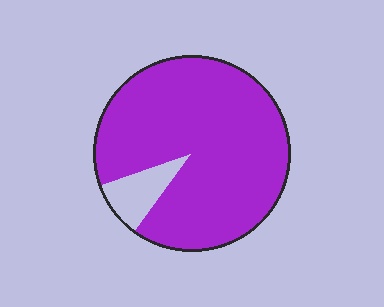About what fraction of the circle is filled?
About nine tenths (9/10).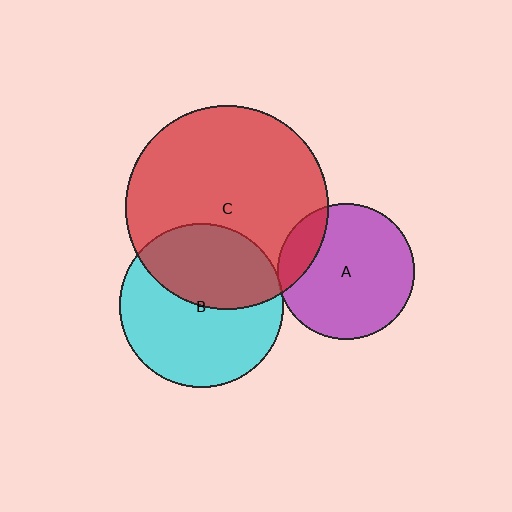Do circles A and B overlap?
Yes.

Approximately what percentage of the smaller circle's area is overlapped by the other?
Approximately 5%.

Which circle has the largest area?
Circle C (red).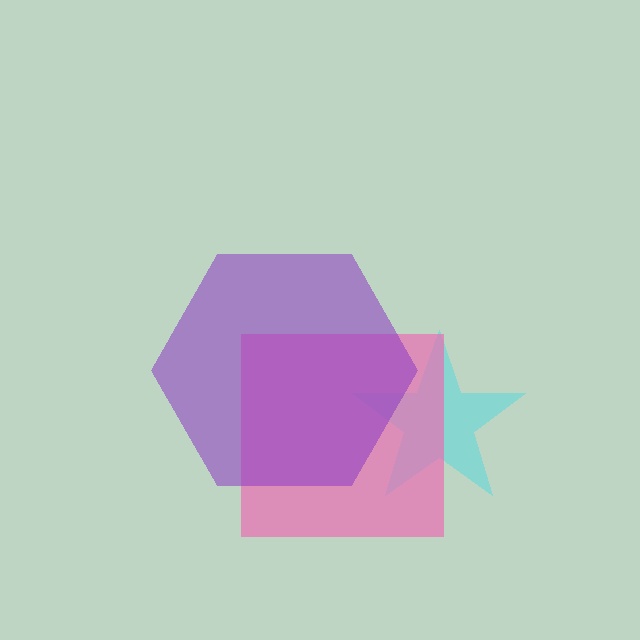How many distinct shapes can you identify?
There are 3 distinct shapes: a cyan star, a pink square, a purple hexagon.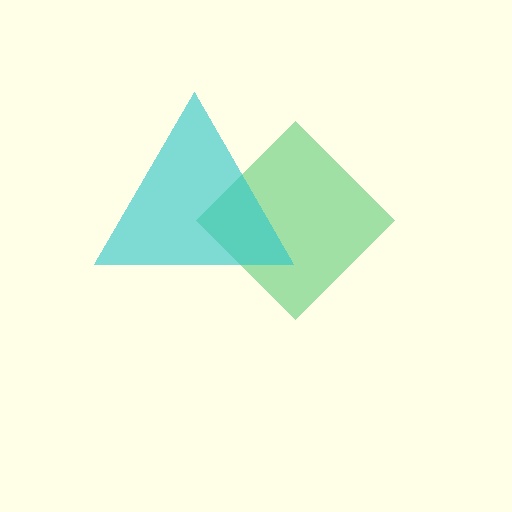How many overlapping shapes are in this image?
There are 2 overlapping shapes in the image.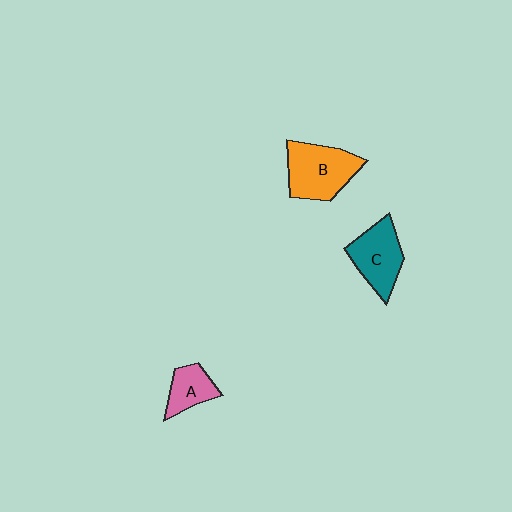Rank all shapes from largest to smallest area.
From largest to smallest: B (orange), C (teal), A (pink).